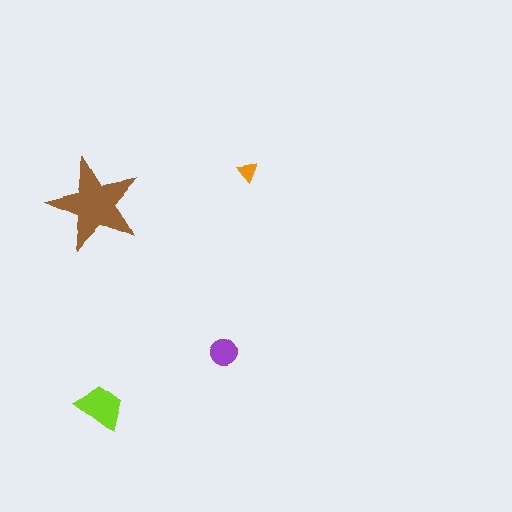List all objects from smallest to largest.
The orange triangle, the purple circle, the lime trapezoid, the brown star.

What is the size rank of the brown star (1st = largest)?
1st.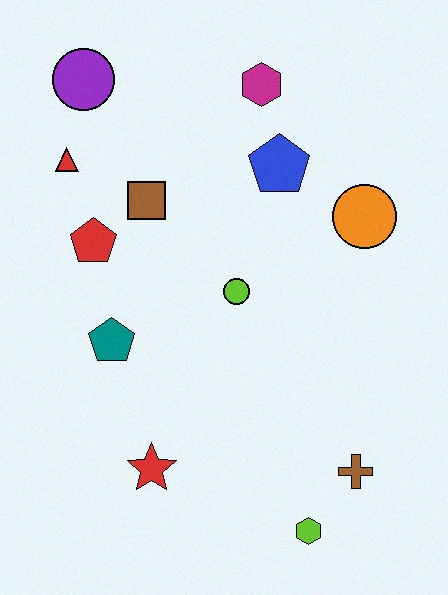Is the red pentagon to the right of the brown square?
No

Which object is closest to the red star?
The teal pentagon is closest to the red star.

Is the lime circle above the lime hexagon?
Yes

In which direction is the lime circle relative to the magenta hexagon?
The lime circle is below the magenta hexagon.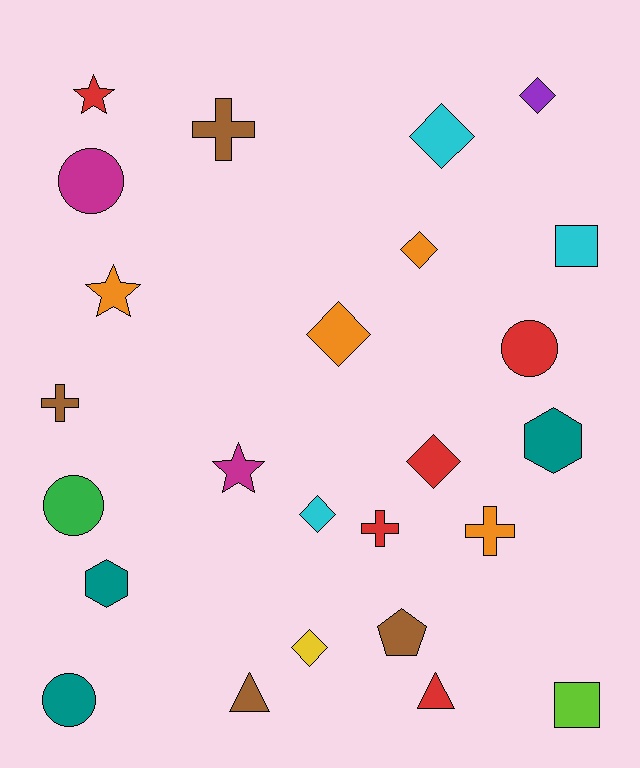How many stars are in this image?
There are 3 stars.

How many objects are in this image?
There are 25 objects.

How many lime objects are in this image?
There is 1 lime object.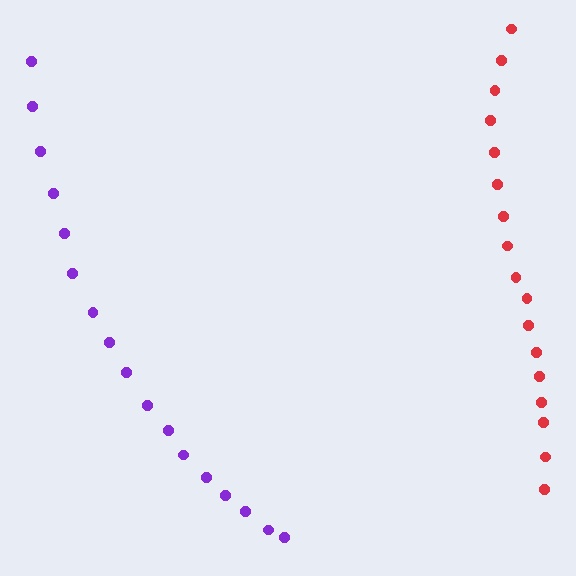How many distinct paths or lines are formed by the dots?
There are 2 distinct paths.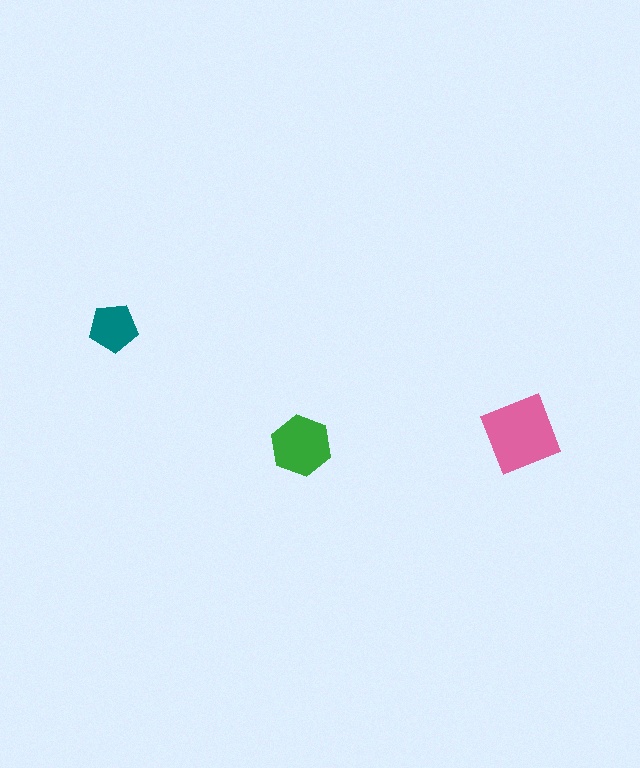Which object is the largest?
The pink diamond.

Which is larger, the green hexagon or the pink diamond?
The pink diamond.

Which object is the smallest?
The teal pentagon.